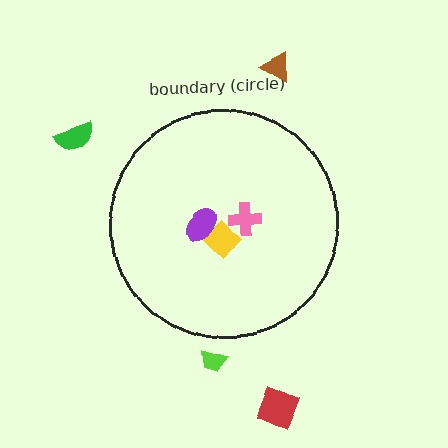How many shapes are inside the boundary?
3 inside, 4 outside.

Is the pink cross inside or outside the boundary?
Inside.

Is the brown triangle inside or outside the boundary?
Outside.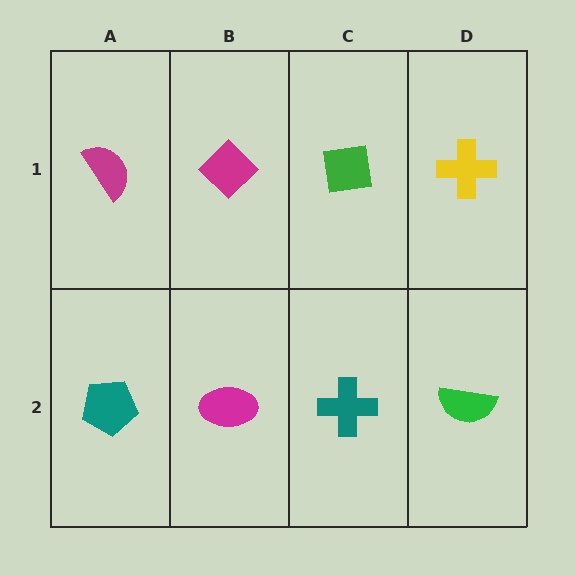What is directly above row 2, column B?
A magenta diamond.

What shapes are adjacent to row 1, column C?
A teal cross (row 2, column C), a magenta diamond (row 1, column B), a yellow cross (row 1, column D).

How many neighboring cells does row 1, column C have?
3.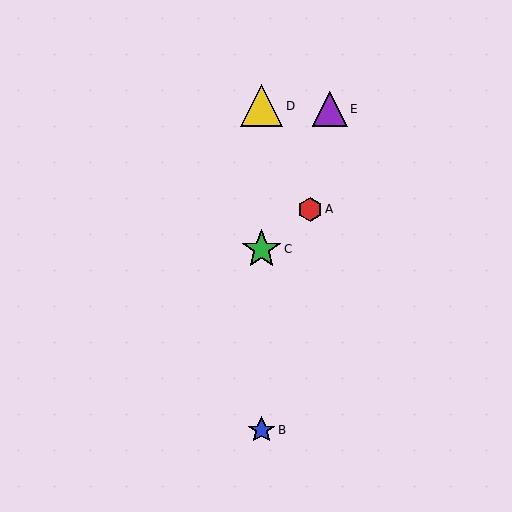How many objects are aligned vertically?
3 objects (B, C, D) are aligned vertically.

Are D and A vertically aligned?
No, D is at x≈262 and A is at x≈310.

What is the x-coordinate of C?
Object C is at x≈262.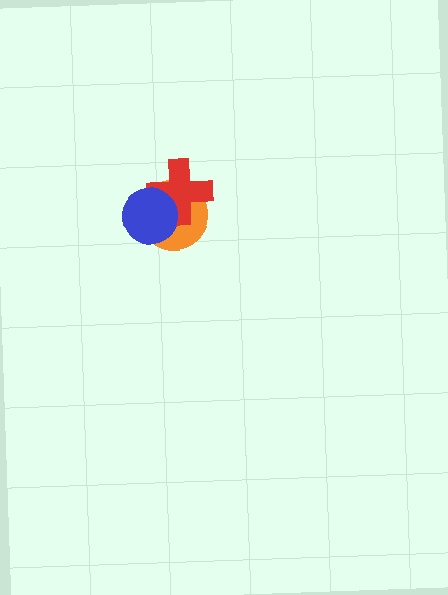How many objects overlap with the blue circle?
2 objects overlap with the blue circle.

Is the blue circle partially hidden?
No, no other shape covers it.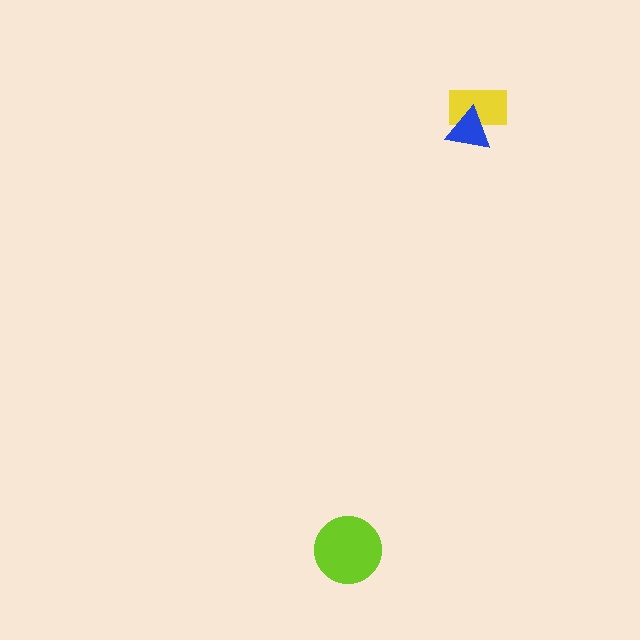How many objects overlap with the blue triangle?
1 object overlaps with the blue triangle.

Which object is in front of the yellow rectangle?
The blue triangle is in front of the yellow rectangle.